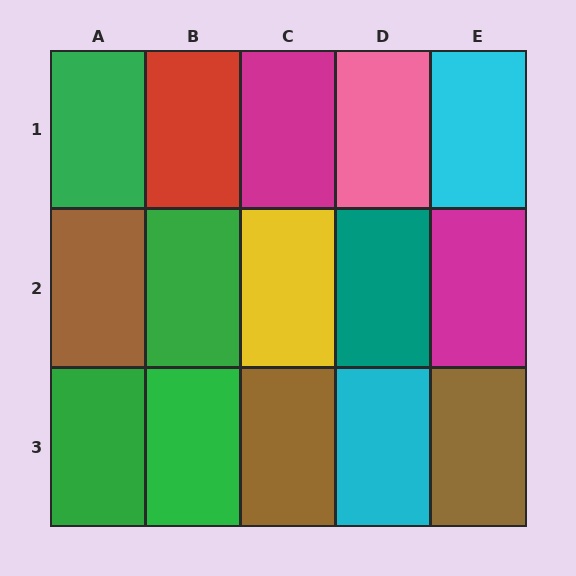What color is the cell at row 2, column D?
Teal.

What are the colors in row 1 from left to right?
Green, red, magenta, pink, cyan.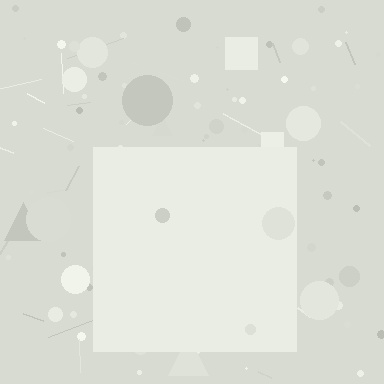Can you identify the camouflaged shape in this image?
The camouflaged shape is a square.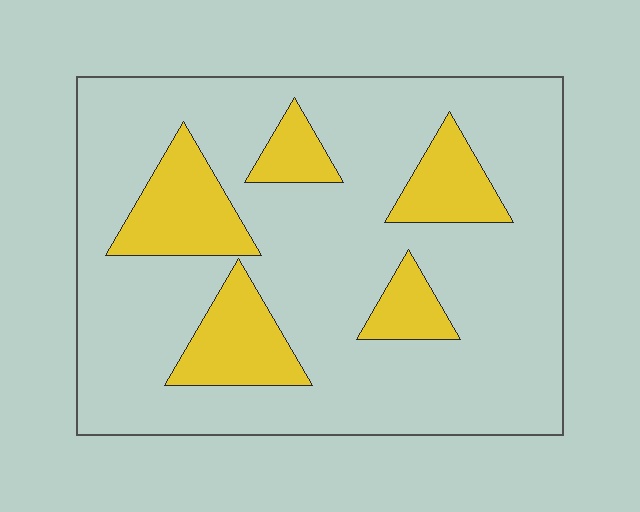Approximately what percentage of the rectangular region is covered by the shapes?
Approximately 20%.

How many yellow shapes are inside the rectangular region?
5.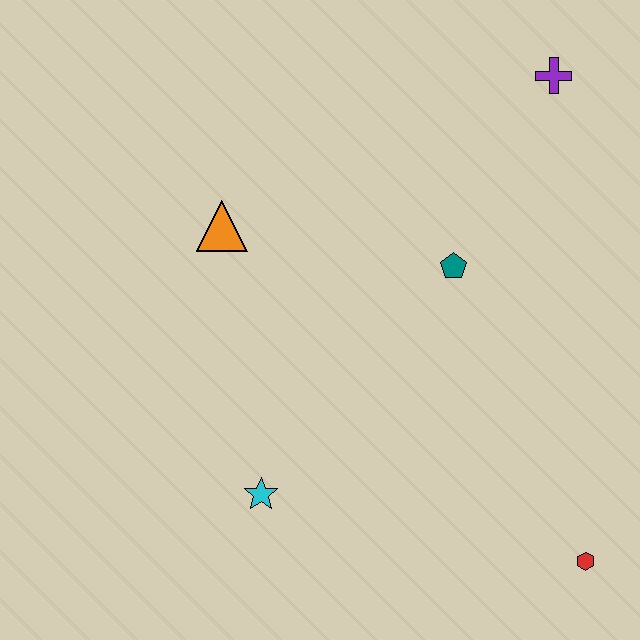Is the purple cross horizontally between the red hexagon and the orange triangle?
Yes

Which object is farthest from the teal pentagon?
The red hexagon is farthest from the teal pentagon.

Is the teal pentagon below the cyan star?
No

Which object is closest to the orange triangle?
The teal pentagon is closest to the orange triangle.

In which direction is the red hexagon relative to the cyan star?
The red hexagon is to the right of the cyan star.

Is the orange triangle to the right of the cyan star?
No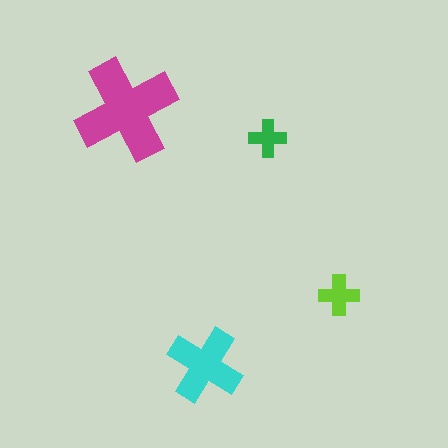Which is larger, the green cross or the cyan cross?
The cyan one.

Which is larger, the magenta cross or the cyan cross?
The magenta one.